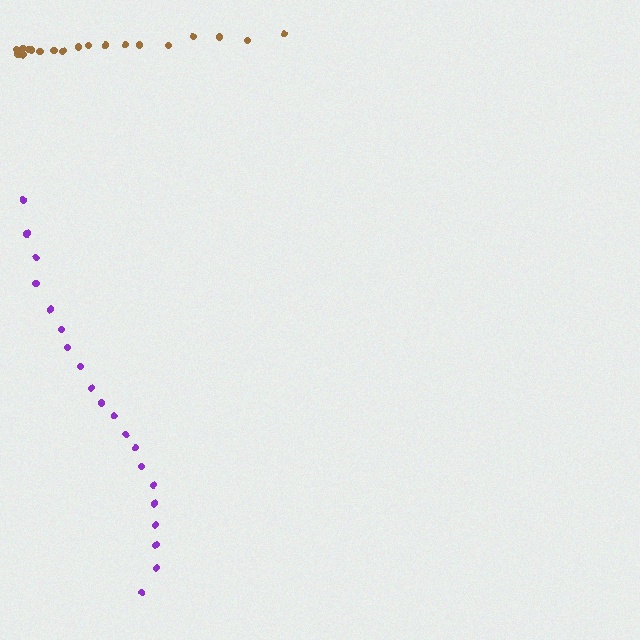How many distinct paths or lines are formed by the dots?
There are 2 distinct paths.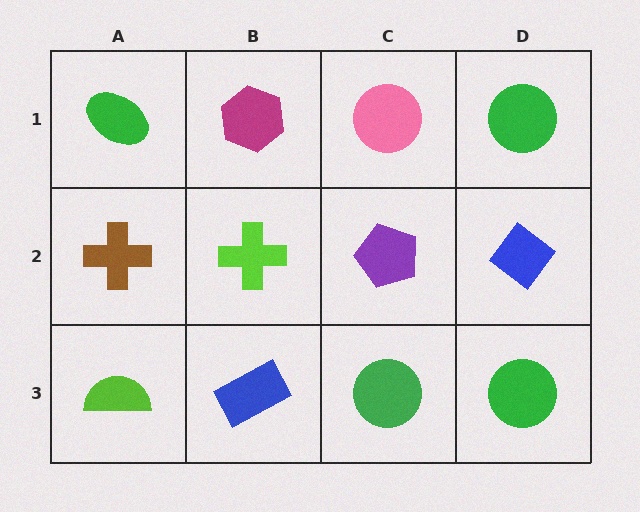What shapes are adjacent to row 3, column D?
A blue diamond (row 2, column D), a green circle (row 3, column C).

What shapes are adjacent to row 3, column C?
A purple pentagon (row 2, column C), a blue rectangle (row 3, column B), a green circle (row 3, column D).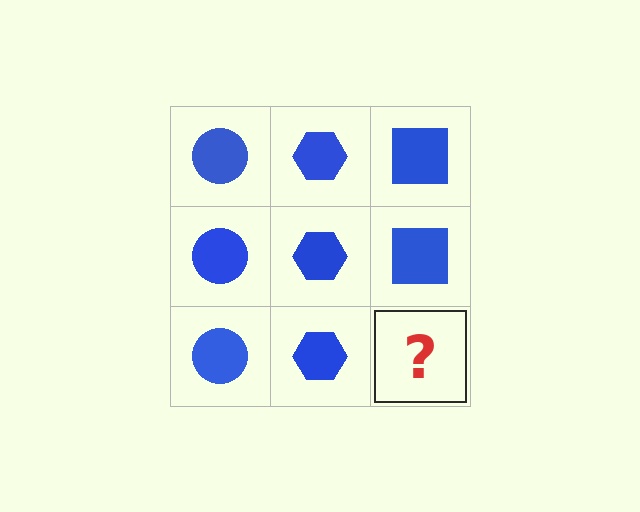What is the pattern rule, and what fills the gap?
The rule is that each column has a consistent shape. The gap should be filled with a blue square.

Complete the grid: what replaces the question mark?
The question mark should be replaced with a blue square.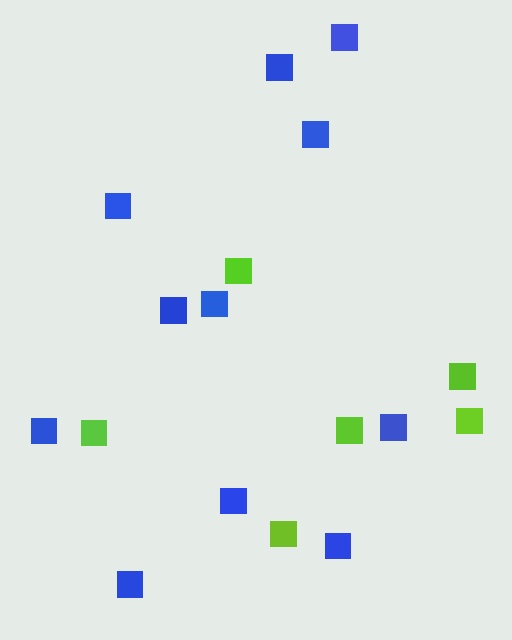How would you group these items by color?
There are 2 groups: one group of blue squares (11) and one group of lime squares (6).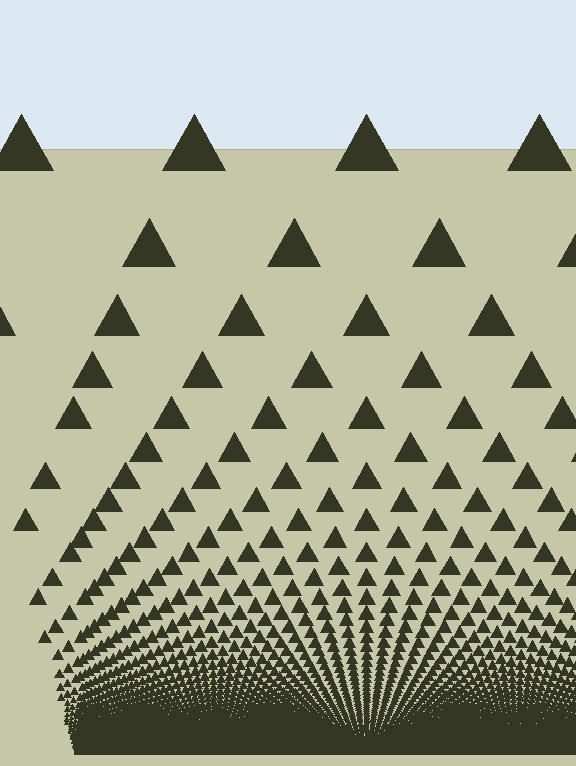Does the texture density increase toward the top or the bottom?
Density increases toward the bottom.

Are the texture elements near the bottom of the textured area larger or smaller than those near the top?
Smaller. The gradient is inverted — elements near the bottom are smaller and denser.